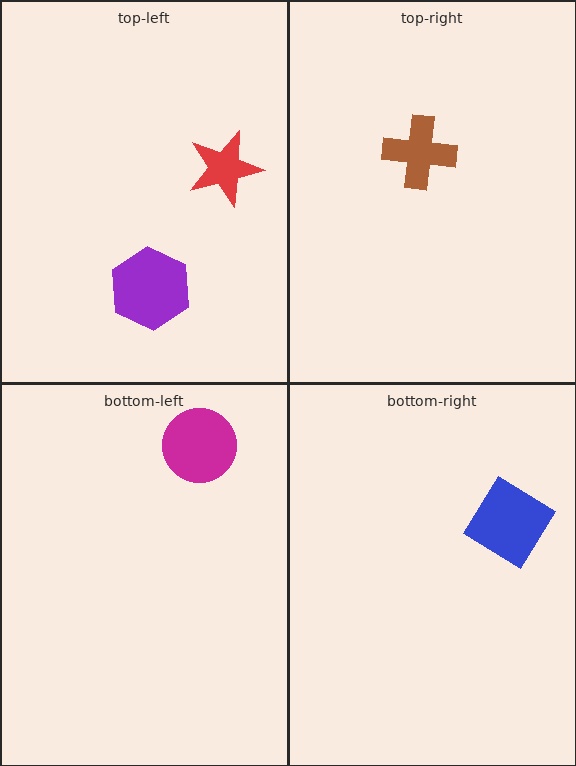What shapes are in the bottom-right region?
The blue diamond.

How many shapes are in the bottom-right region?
1.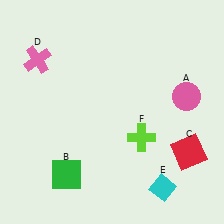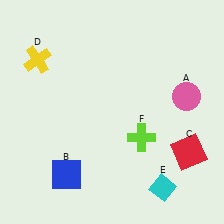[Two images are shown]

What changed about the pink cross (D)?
In Image 1, D is pink. In Image 2, it changed to yellow.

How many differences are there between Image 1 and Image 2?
There are 2 differences between the two images.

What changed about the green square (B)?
In Image 1, B is green. In Image 2, it changed to blue.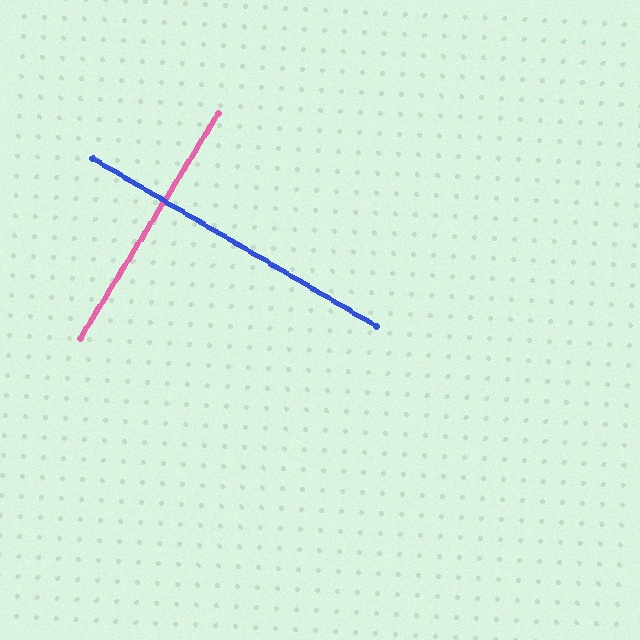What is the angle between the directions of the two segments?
Approximately 89 degrees.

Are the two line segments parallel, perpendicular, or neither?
Perpendicular — they meet at approximately 89°.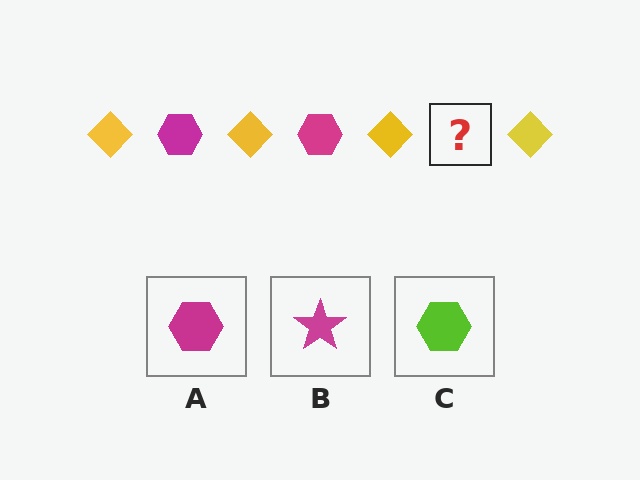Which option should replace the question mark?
Option A.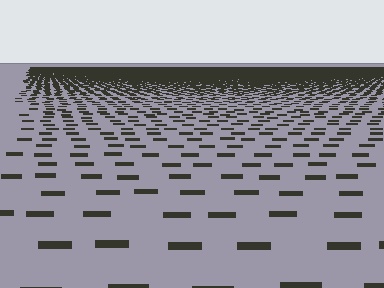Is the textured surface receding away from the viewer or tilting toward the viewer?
The surface is receding away from the viewer. Texture elements get smaller and denser toward the top.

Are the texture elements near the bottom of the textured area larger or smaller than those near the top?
Larger. Near the bottom, elements are closer to the viewer and appear at a bigger on-screen size.